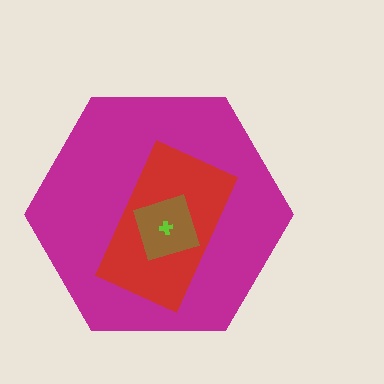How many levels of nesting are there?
4.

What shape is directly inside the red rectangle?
The brown square.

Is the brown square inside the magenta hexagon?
Yes.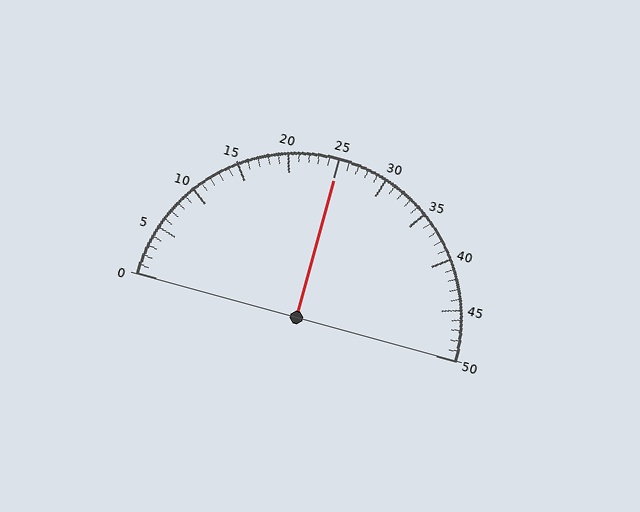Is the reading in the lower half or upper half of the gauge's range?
The reading is in the upper half of the range (0 to 50).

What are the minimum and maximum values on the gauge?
The gauge ranges from 0 to 50.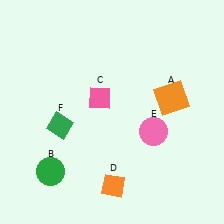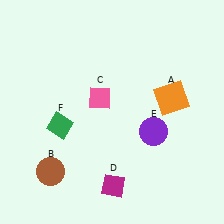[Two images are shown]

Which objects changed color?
B changed from green to brown. D changed from orange to magenta. E changed from pink to purple.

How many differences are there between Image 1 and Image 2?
There are 3 differences between the two images.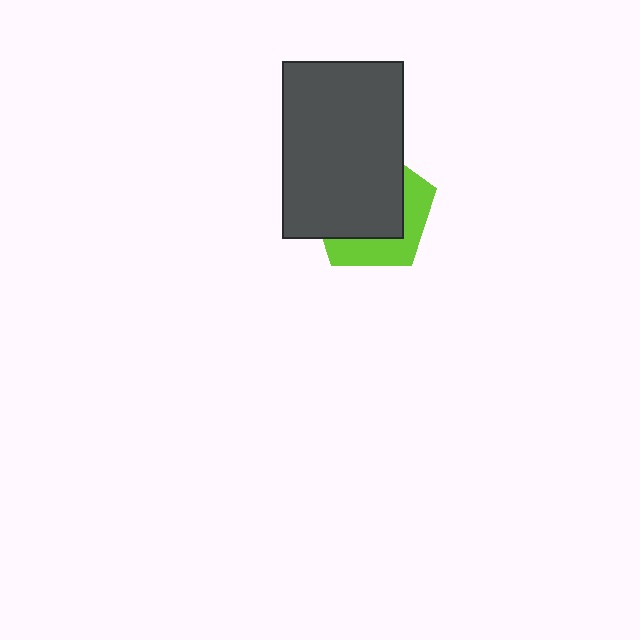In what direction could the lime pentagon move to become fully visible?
The lime pentagon could move toward the lower-right. That would shift it out from behind the dark gray rectangle entirely.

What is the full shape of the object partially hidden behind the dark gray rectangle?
The partially hidden object is a lime pentagon.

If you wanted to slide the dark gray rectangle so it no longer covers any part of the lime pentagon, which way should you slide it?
Slide it toward the upper-left — that is the most direct way to separate the two shapes.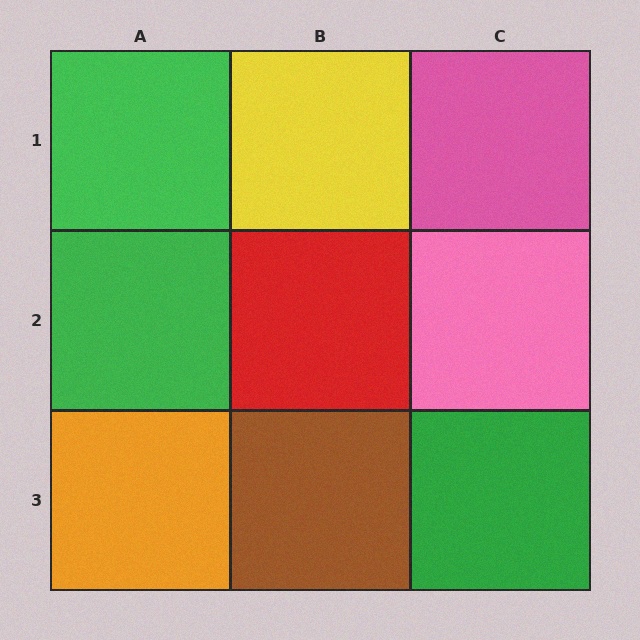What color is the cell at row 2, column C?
Pink.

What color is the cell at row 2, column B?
Red.